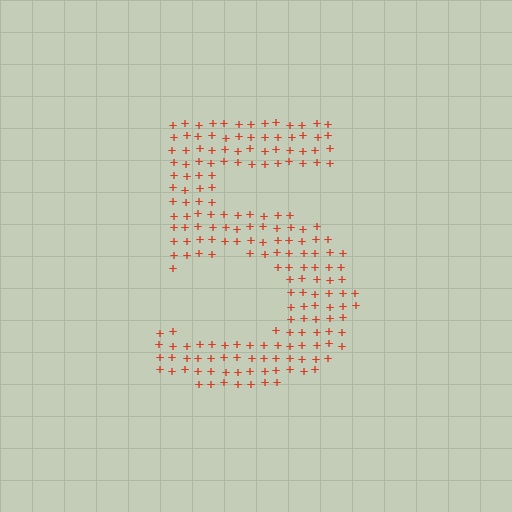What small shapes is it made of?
It is made of small plus signs.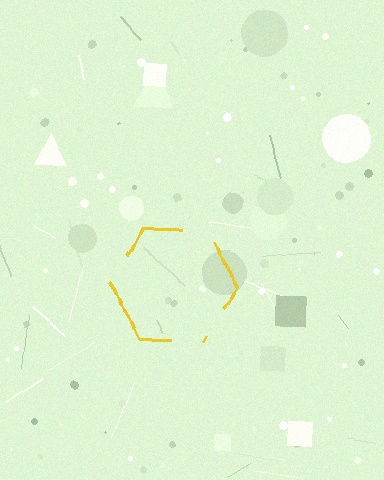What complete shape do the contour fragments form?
The contour fragments form a hexagon.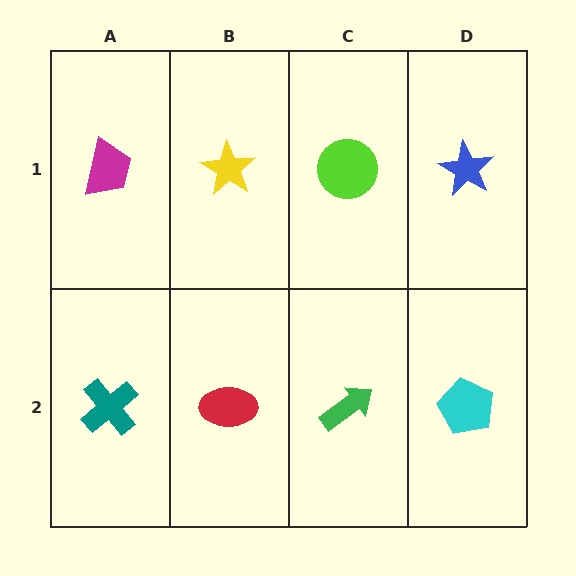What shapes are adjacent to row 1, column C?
A green arrow (row 2, column C), a yellow star (row 1, column B), a blue star (row 1, column D).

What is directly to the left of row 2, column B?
A teal cross.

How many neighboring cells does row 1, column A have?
2.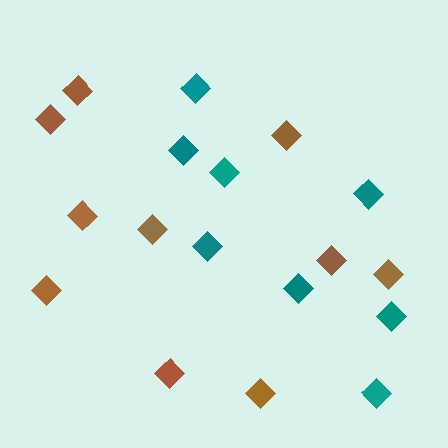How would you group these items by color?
There are 2 groups: one group of brown diamonds (10) and one group of teal diamonds (8).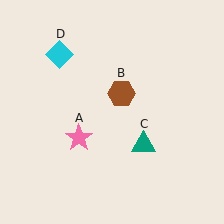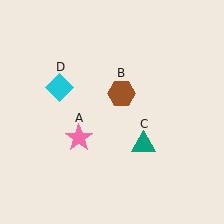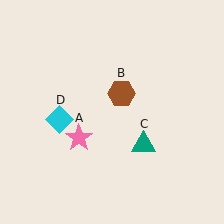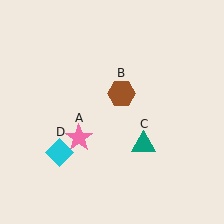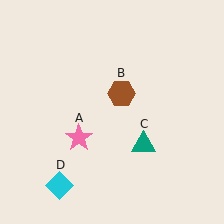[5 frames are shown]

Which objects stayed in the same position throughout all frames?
Pink star (object A) and brown hexagon (object B) and teal triangle (object C) remained stationary.